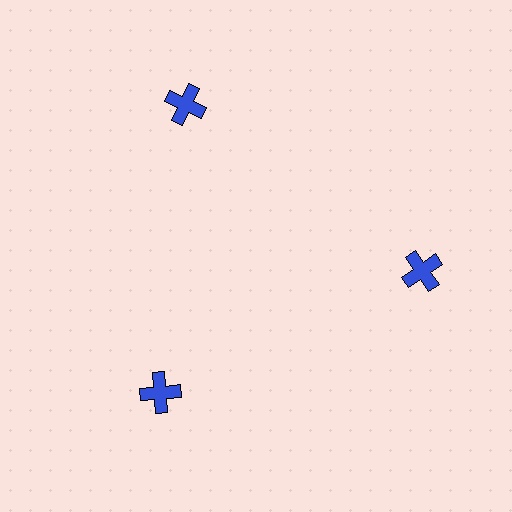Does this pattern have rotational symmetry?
Yes, this pattern has 3-fold rotational symmetry. It looks the same after rotating 120 degrees around the center.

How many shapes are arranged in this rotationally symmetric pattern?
There are 3 shapes, arranged in 3 groups of 1.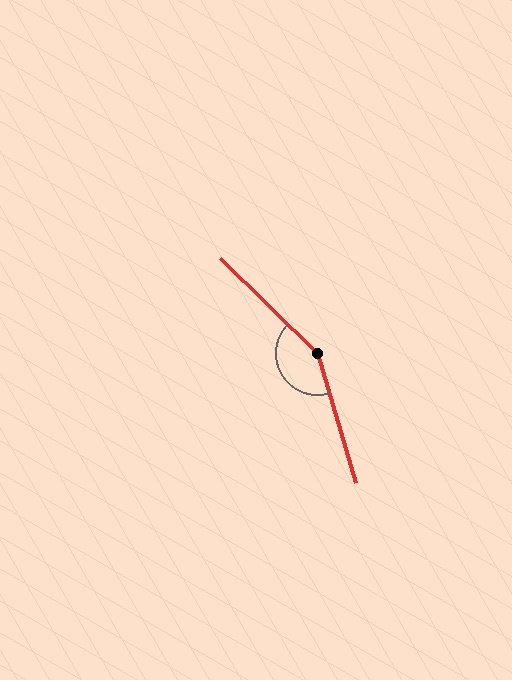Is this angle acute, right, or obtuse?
It is obtuse.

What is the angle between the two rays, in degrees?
Approximately 151 degrees.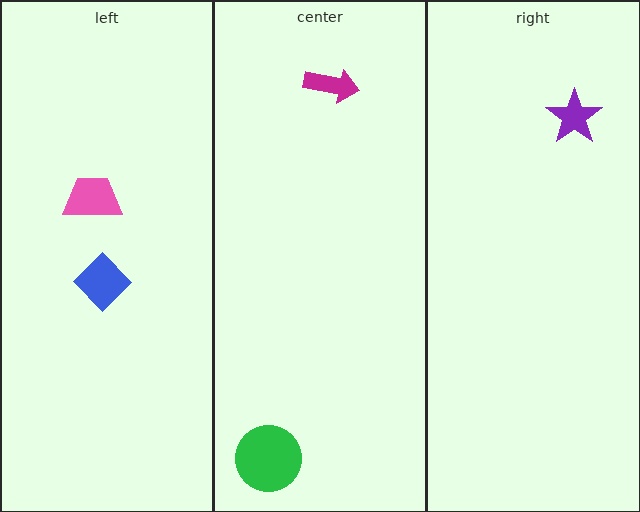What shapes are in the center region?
The green circle, the magenta arrow.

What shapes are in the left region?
The blue diamond, the pink trapezoid.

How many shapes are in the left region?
2.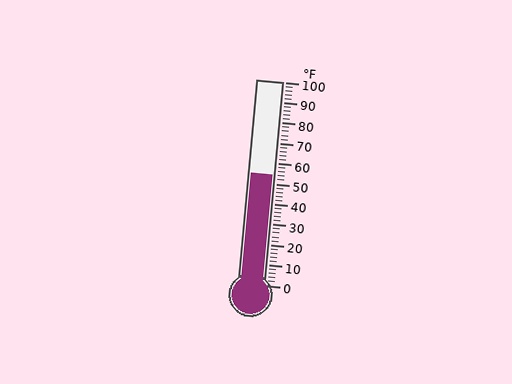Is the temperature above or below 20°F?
The temperature is above 20°F.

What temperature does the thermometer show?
The thermometer shows approximately 54°F.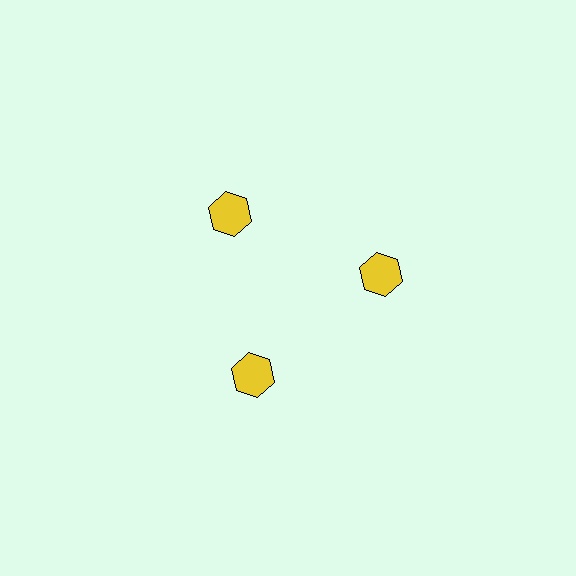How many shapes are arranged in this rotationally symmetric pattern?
There are 3 shapes, arranged in 3 groups of 1.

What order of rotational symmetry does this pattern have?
This pattern has 3-fold rotational symmetry.